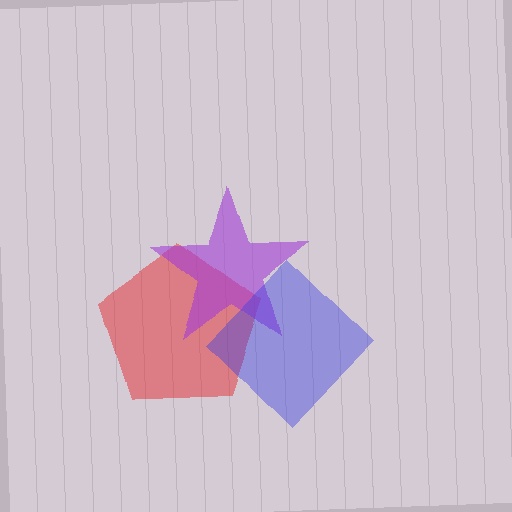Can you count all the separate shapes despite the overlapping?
Yes, there are 3 separate shapes.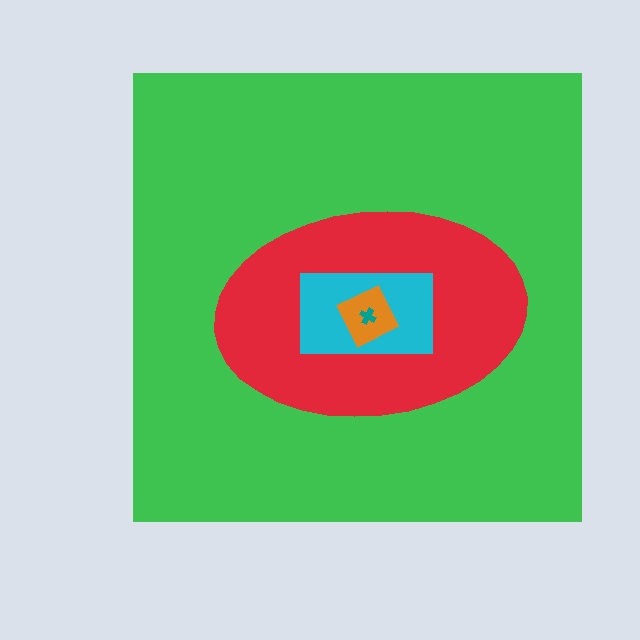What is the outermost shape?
The green square.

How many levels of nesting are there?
5.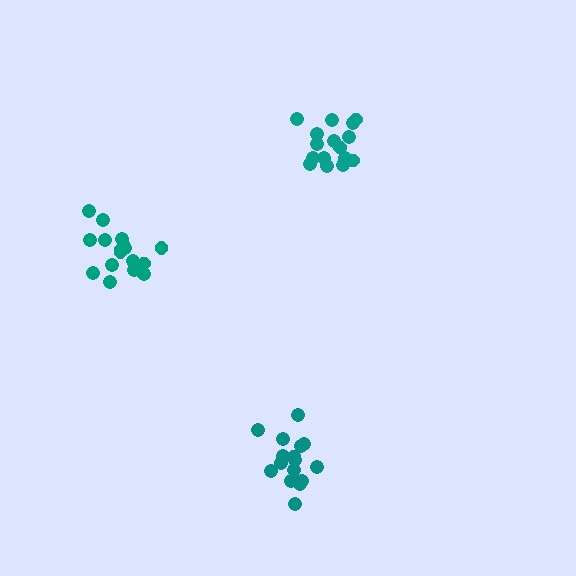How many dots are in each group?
Group 1: 16 dots, Group 2: 17 dots, Group 3: 19 dots (52 total).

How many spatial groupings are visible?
There are 3 spatial groupings.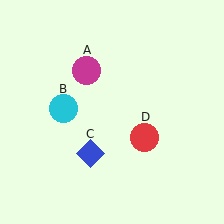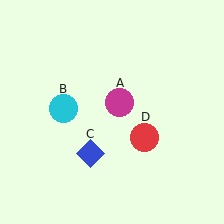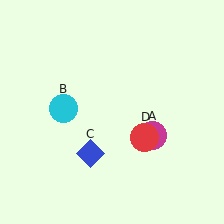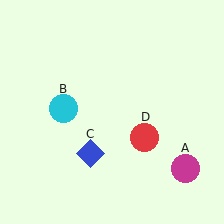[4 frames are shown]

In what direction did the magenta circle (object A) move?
The magenta circle (object A) moved down and to the right.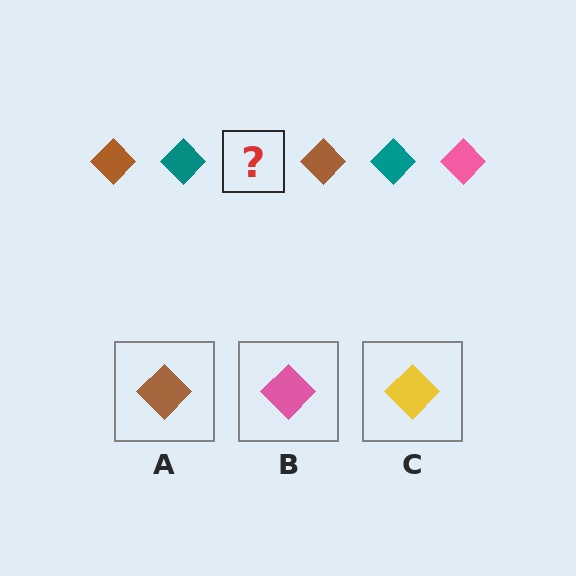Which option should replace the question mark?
Option B.